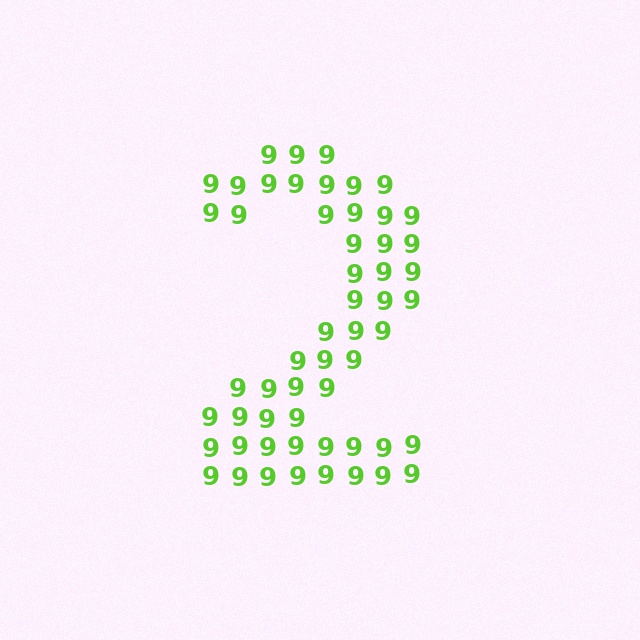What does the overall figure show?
The overall figure shows the digit 2.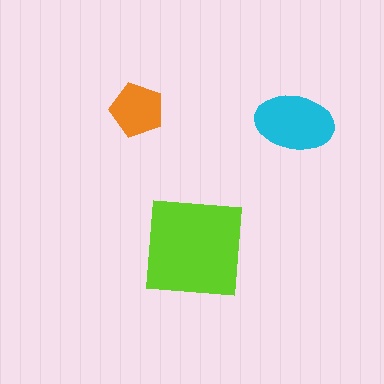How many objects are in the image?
There are 3 objects in the image.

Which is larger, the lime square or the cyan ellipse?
The lime square.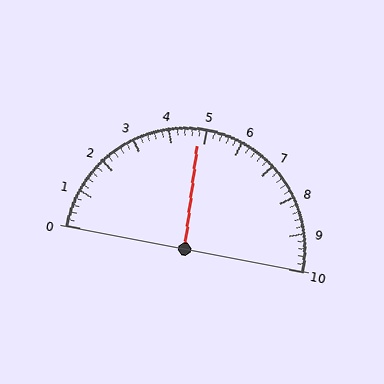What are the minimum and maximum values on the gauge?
The gauge ranges from 0 to 10.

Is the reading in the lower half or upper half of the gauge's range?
The reading is in the lower half of the range (0 to 10).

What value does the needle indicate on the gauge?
The needle indicates approximately 4.8.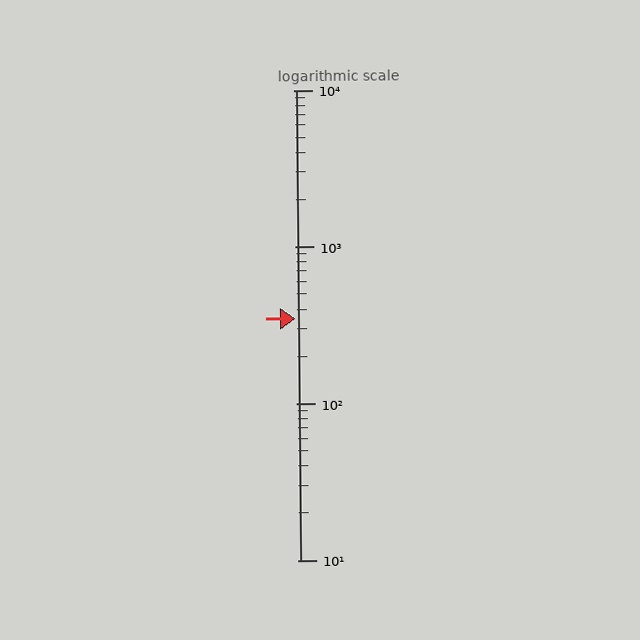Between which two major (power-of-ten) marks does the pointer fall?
The pointer is between 100 and 1000.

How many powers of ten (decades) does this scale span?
The scale spans 3 decades, from 10 to 10000.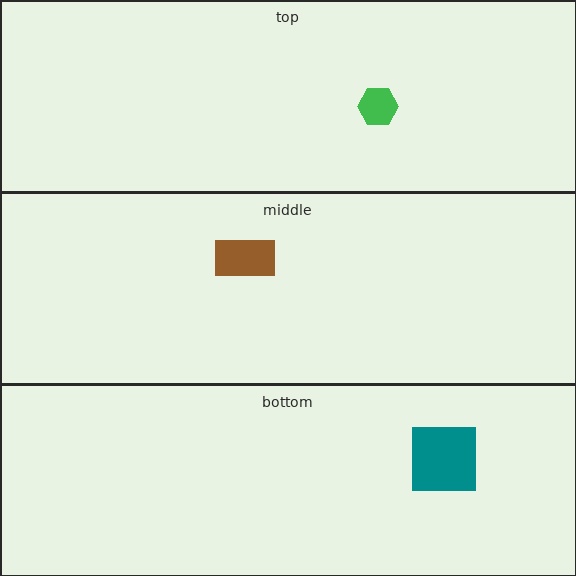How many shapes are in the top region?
1.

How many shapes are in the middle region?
1.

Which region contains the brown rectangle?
The middle region.